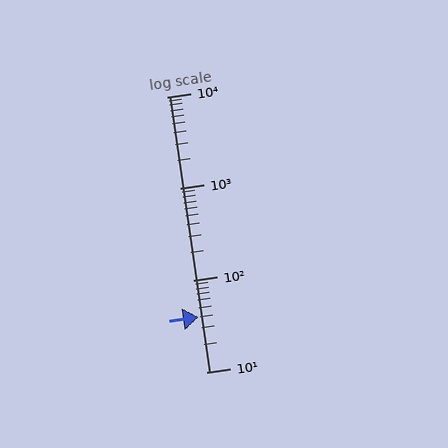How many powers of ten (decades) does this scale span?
The scale spans 3 decades, from 10 to 10000.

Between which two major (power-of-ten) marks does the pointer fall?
The pointer is between 10 and 100.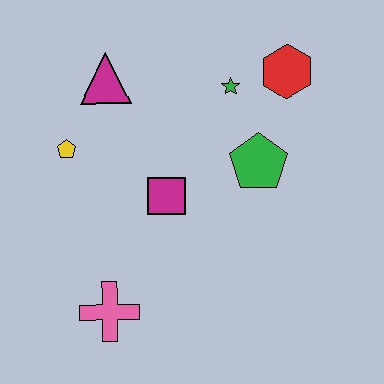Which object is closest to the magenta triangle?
The yellow pentagon is closest to the magenta triangle.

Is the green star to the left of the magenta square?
No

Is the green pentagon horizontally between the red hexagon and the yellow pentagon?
Yes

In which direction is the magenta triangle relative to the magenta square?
The magenta triangle is above the magenta square.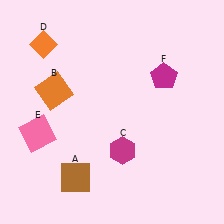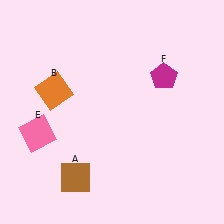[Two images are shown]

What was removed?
The magenta hexagon (C), the orange diamond (D) were removed in Image 2.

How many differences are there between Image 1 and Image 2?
There are 2 differences between the two images.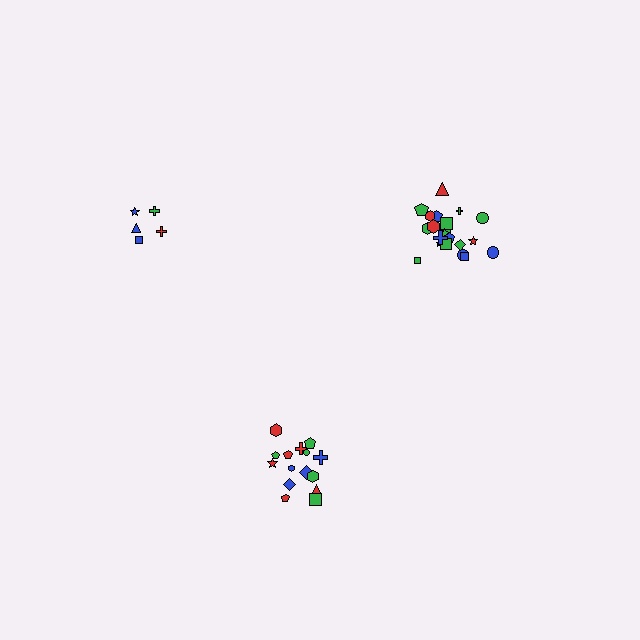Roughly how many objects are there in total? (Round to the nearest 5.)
Roughly 40 objects in total.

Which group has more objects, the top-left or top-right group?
The top-right group.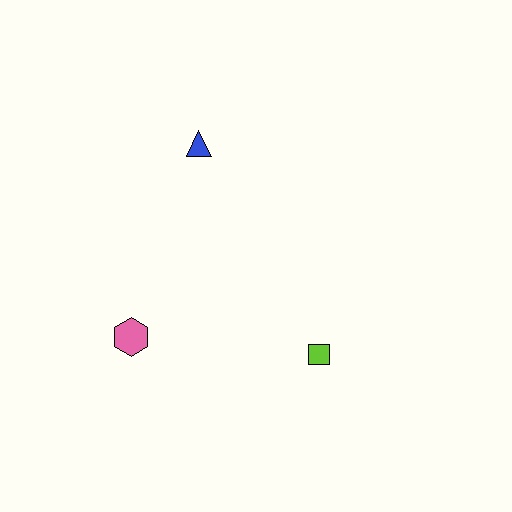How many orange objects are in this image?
There are no orange objects.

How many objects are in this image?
There are 3 objects.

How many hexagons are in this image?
There is 1 hexagon.